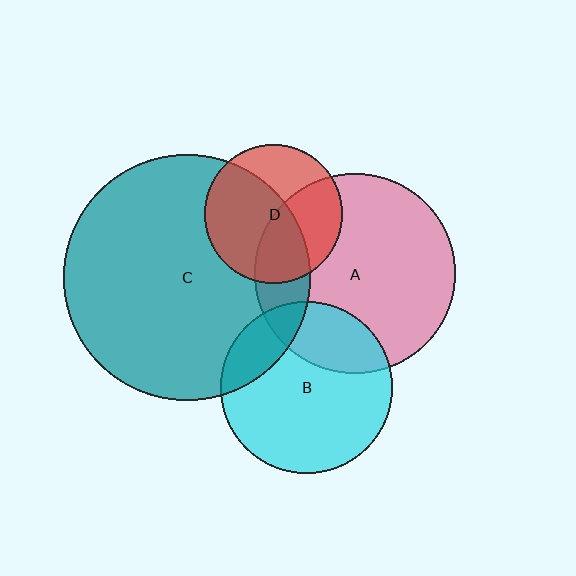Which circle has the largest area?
Circle C (teal).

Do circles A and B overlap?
Yes.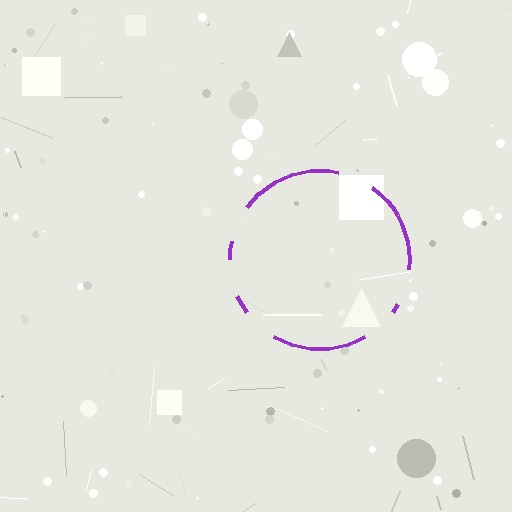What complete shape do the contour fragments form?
The contour fragments form a circle.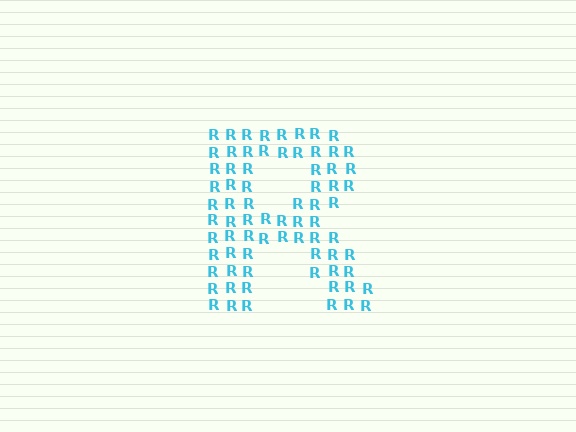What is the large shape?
The large shape is the letter R.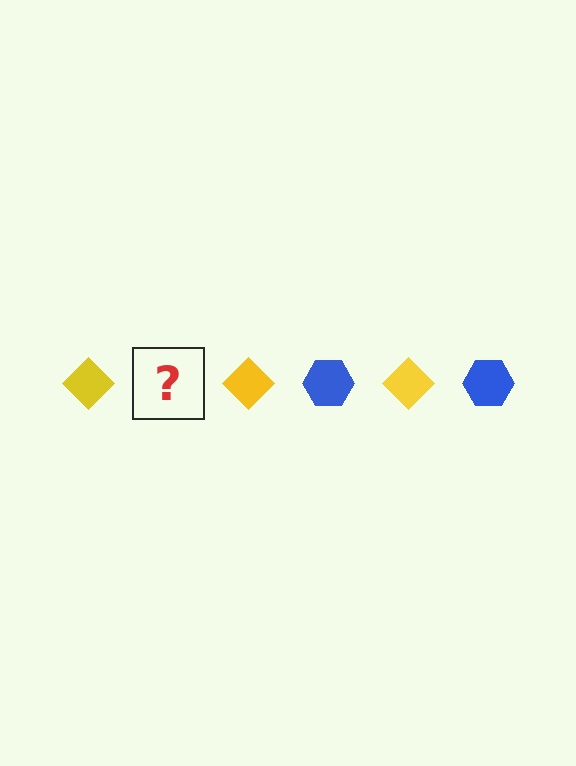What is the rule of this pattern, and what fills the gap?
The rule is that the pattern alternates between yellow diamond and blue hexagon. The gap should be filled with a blue hexagon.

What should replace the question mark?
The question mark should be replaced with a blue hexagon.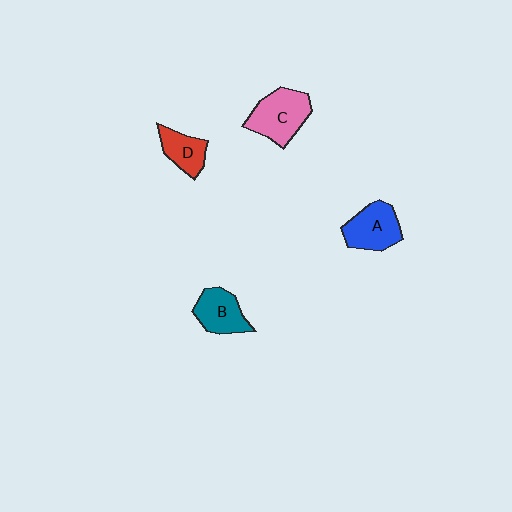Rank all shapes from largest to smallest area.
From largest to smallest: C (pink), A (blue), B (teal), D (red).